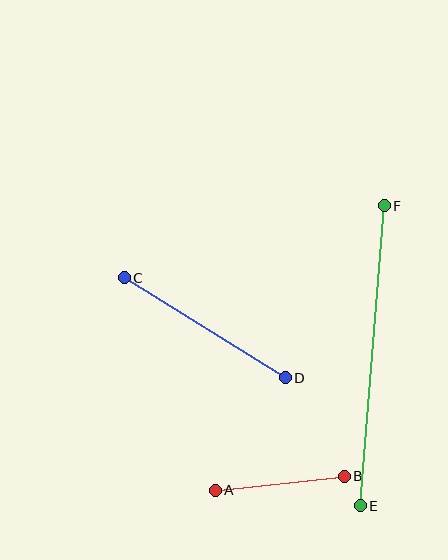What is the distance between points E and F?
The distance is approximately 301 pixels.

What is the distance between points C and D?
The distance is approximately 190 pixels.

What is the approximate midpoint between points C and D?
The midpoint is at approximately (205, 328) pixels.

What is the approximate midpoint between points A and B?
The midpoint is at approximately (280, 483) pixels.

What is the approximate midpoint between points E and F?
The midpoint is at approximately (372, 356) pixels.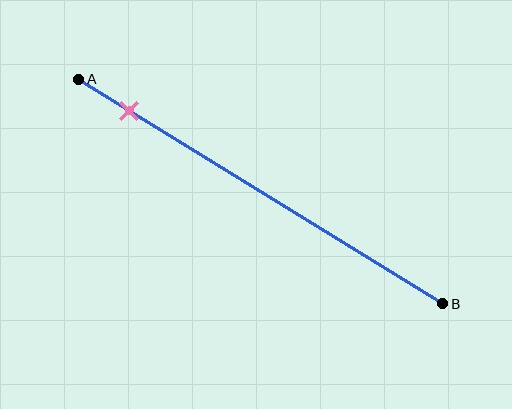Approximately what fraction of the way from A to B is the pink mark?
The pink mark is approximately 15% of the way from A to B.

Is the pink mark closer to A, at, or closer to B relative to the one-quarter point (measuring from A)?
The pink mark is closer to point A than the one-quarter point of segment AB.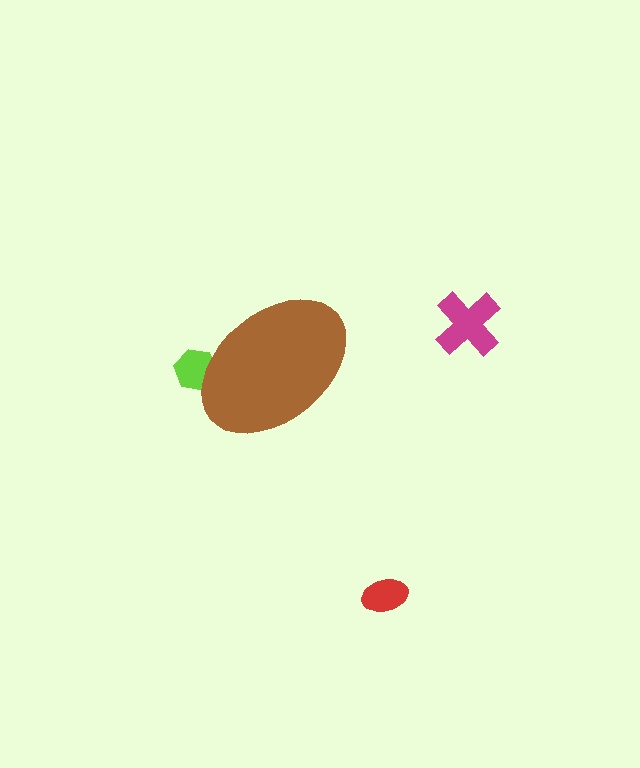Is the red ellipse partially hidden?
No, the red ellipse is fully visible.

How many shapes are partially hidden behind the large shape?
1 shape is partially hidden.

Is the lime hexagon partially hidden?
Yes, the lime hexagon is partially hidden behind the brown ellipse.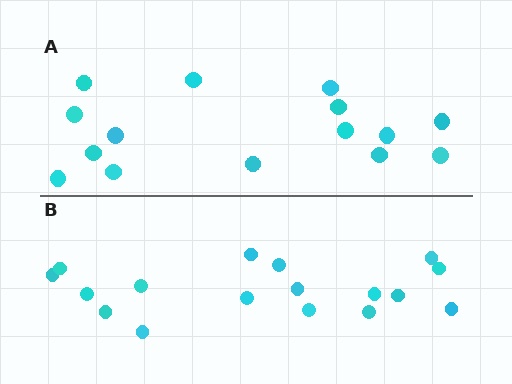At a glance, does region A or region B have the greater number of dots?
Region B (the bottom region) has more dots.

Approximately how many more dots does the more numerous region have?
Region B has just a few more — roughly 2 or 3 more dots than region A.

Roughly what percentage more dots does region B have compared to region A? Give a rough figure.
About 15% more.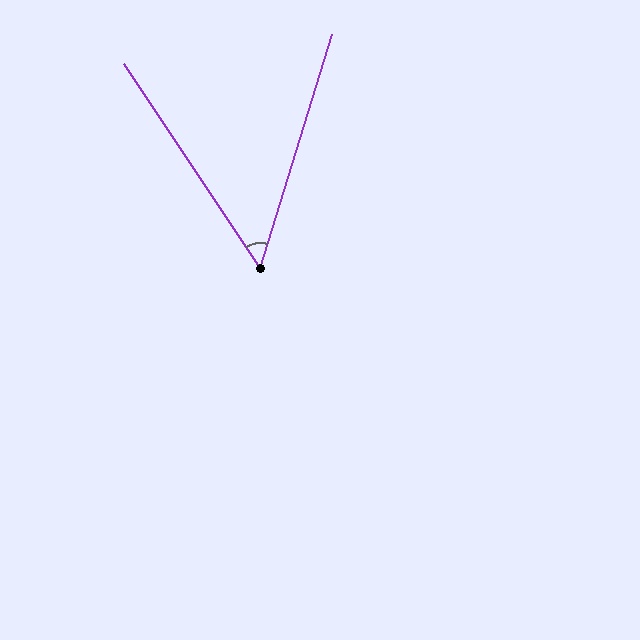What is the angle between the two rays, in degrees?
Approximately 51 degrees.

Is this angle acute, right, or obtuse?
It is acute.